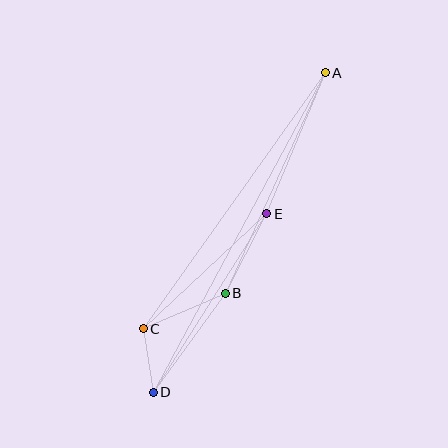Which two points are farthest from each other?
Points A and D are farthest from each other.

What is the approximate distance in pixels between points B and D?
The distance between B and D is approximately 122 pixels.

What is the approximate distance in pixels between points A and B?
The distance between A and B is approximately 242 pixels.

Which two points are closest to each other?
Points C and D are closest to each other.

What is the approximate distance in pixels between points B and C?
The distance between B and C is approximately 89 pixels.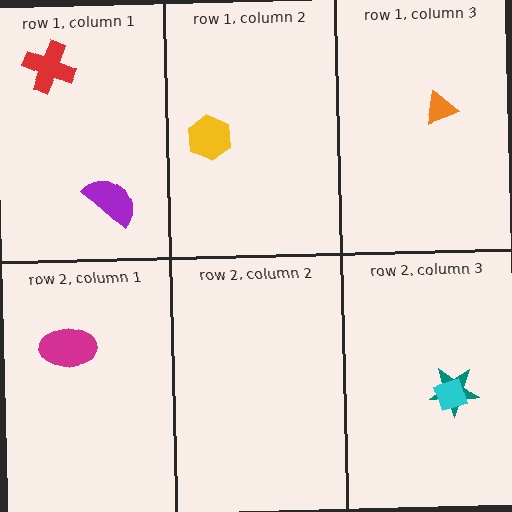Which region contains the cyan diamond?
The row 2, column 3 region.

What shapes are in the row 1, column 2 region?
The yellow hexagon.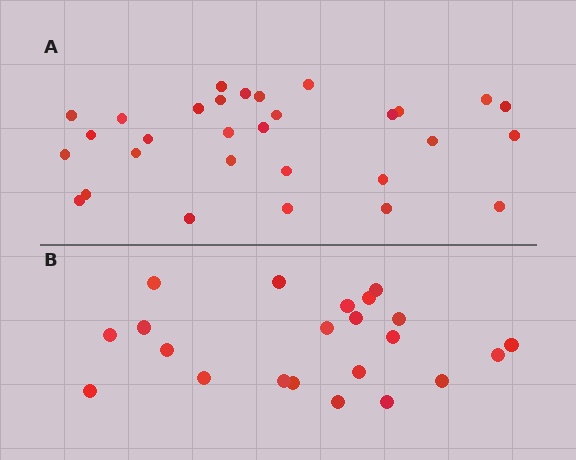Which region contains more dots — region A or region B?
Region A (the top region) has more dots.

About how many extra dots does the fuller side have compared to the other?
Region A has roughly 8 or so more dots than region B.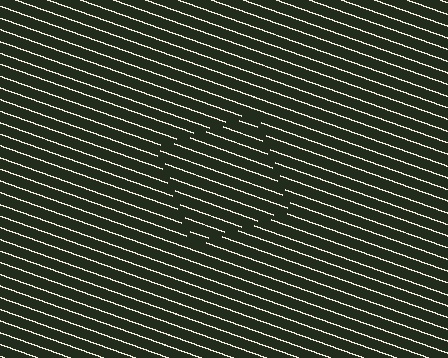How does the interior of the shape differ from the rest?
The interior of the shape contains the same grating, shifted by half a period — the contour is defined by the phase discontinuity where line-ends from the inner and outer gratings abut.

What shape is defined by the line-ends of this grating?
An illusory square. The interior of the shape contains the same grating, shifted by half a period — the contour is defined by the phase discontinuity where line-ends from the inner and outer gratings abut.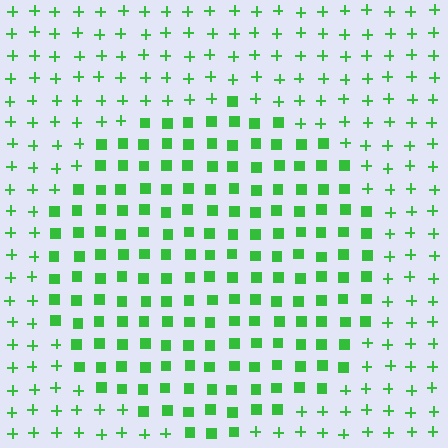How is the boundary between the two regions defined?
The boundary is defined by a change in element shape: squares inside vs. plus signs outside. All elements share the same color and spacing.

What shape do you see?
I see a circle.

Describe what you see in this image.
The image is filled with small green elements arranged in a uniform grid. A circle-shaped region contains squares, while the surrounding area contains plus signs. The boundary is defined purely by the change in element shape.